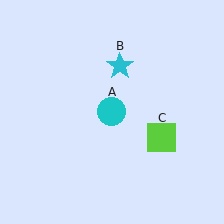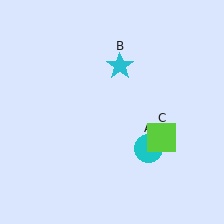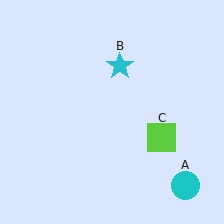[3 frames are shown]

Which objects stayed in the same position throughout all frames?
Cyan star (object B) and lime square (object C) remained stationary.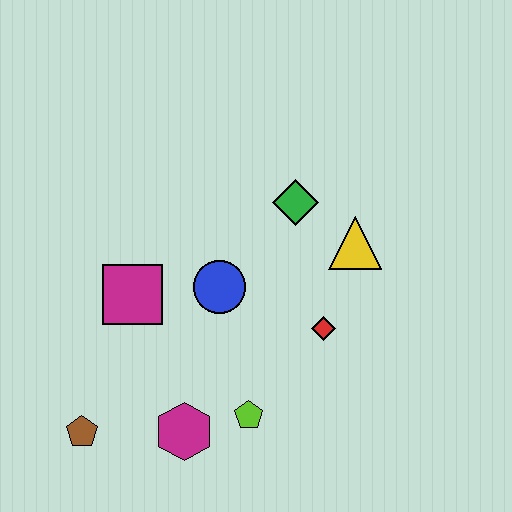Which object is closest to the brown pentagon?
The magenta hexagon is closest to the brown pentagon.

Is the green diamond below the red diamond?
No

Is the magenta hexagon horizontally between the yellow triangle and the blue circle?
No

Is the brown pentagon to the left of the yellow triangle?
Yes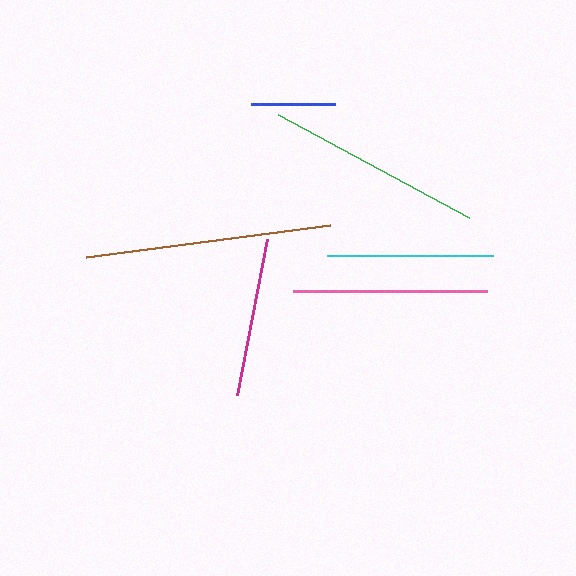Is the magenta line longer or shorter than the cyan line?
The cyan line is longer than the magenta line.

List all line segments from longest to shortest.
From longest to shortest: brown, green, pink, cyan, magenta, blue.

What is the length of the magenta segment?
The magenta segment is approximately 158 pixels long.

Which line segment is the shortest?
The blue line is the shortest at approximately 85 pixels.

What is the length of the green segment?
The green segment is approximately 217 pixels long.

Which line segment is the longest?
The brown line is the longest at approximately 246 pixels.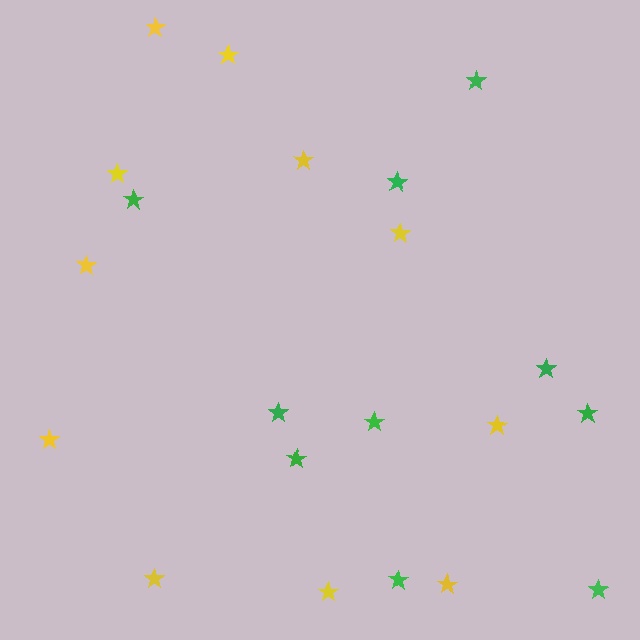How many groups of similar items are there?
There are 2 groups: one group of green stars (10) and one group of yellow stars (11).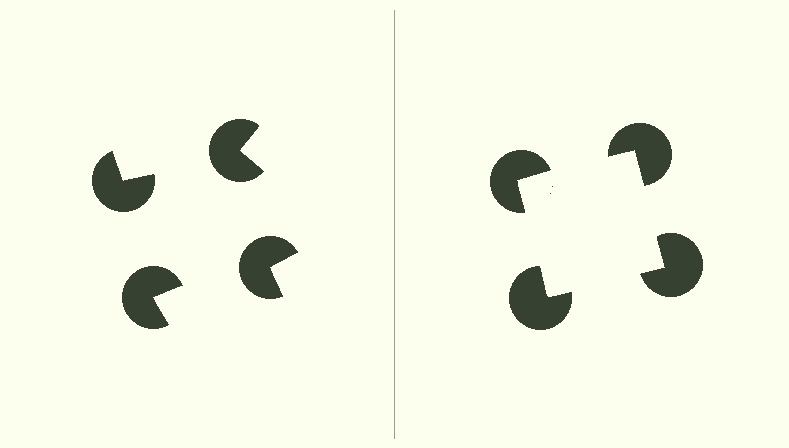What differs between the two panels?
The pac-man discs are positioned identically on both sides; only the wedge orientations differ. On the right they align to a square; on the left they are misaligned.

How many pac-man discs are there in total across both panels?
8 — 4 on each side.